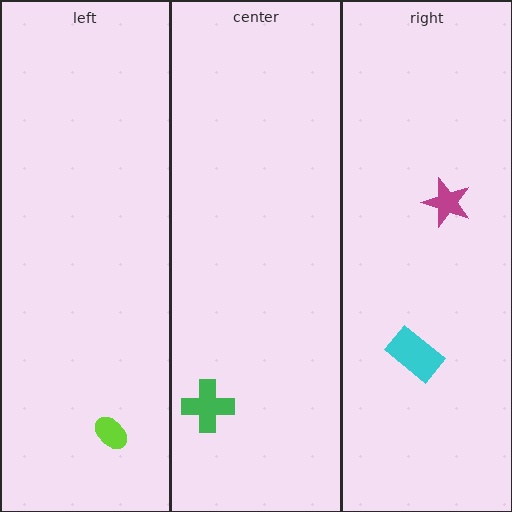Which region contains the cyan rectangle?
The right region.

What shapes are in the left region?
The lime ellipse.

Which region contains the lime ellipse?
The left region.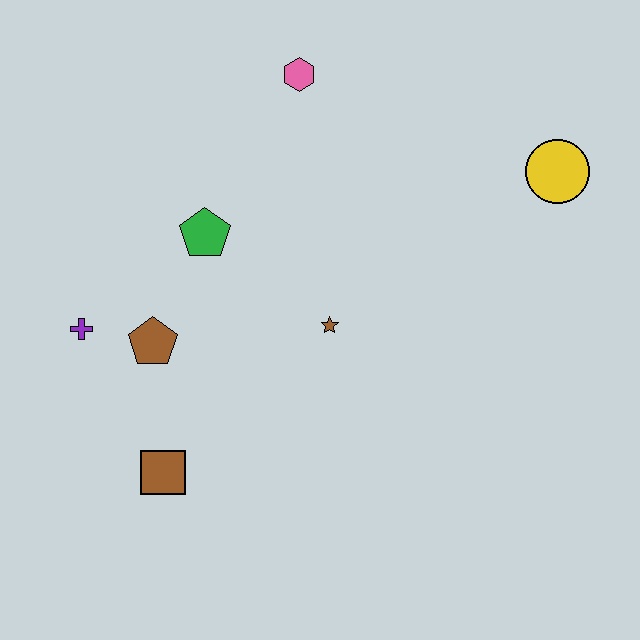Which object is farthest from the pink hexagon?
The brown square is farthest from the pink hexagon.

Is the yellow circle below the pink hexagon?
Yes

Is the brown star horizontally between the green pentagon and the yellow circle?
Yes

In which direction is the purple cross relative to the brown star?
The purple cross is to the left of the brown star.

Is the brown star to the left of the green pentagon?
No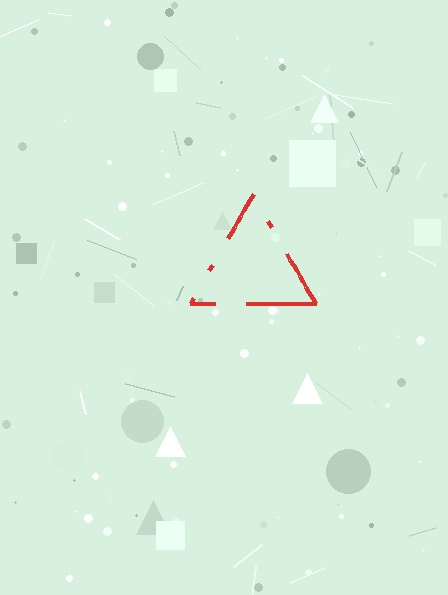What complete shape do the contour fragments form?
The contour fragments form a triangle.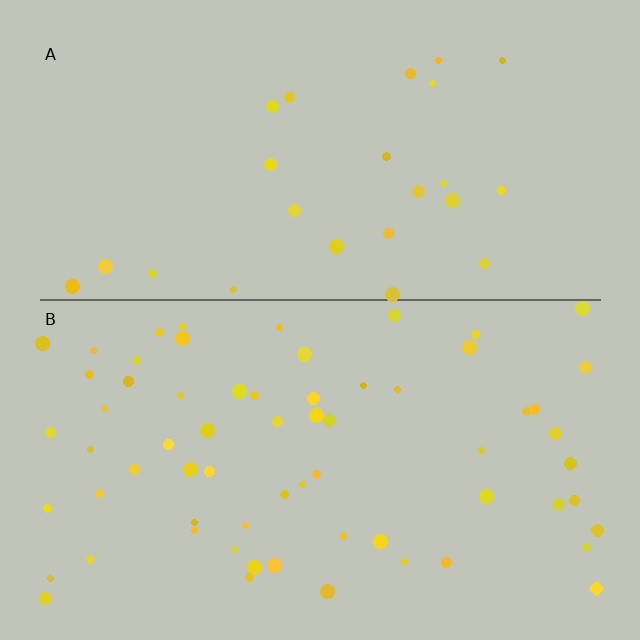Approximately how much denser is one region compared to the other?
Approximately 2.6× — region B over region A.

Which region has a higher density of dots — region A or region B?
B (the bottom).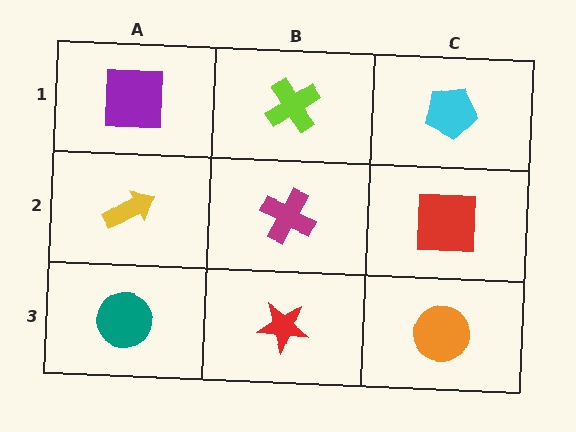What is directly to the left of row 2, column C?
A magenta cross.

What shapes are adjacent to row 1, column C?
A red square (row 2, column C), a lime cross (row 1, column B).